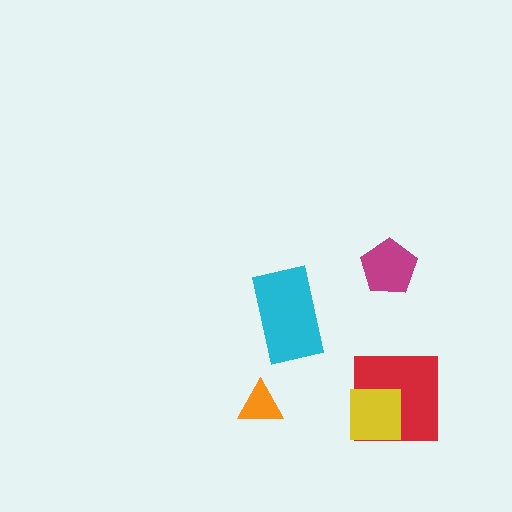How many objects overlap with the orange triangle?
0 objects overlap with the orange triangle.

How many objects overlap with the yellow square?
1 object overlaps with the yellow square.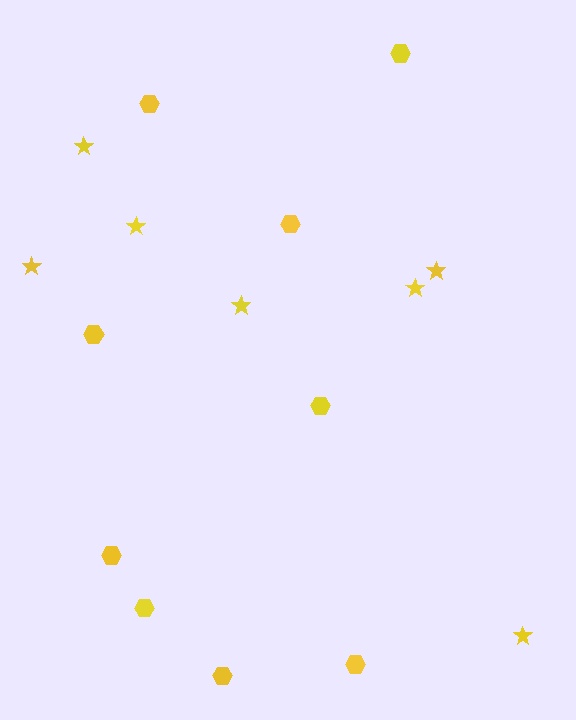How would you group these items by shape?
There are 2 groups: one group of hexagons (9) and one group of stars (7).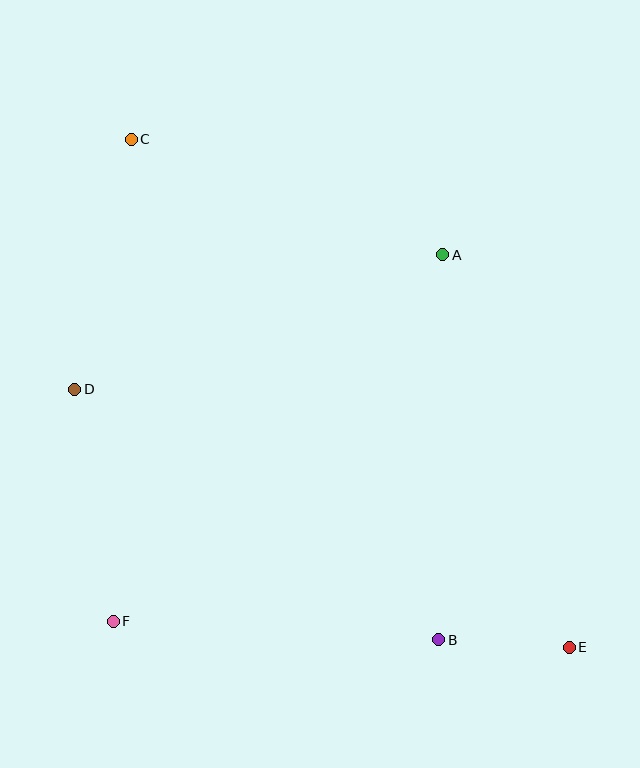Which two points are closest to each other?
Points B and E are closest to each other.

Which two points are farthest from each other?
Points C and E are farthest from each other.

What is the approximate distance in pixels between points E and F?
The distance between E and F is approximately 457 pixels.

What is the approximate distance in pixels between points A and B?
The distance between A and B is approximately 385 pixels.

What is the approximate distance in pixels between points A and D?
The distance between A and D is approximately 392 pixels.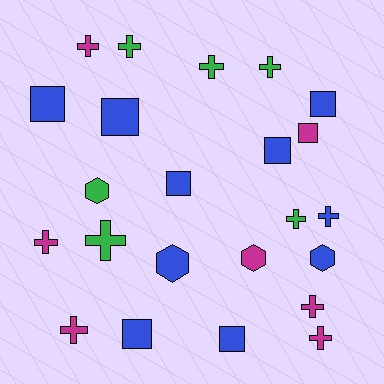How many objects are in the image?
There are 23 objects.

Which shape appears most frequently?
Cross, with 11 objects.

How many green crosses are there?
There are 5 green crosses.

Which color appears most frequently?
Blue, with 10 objects.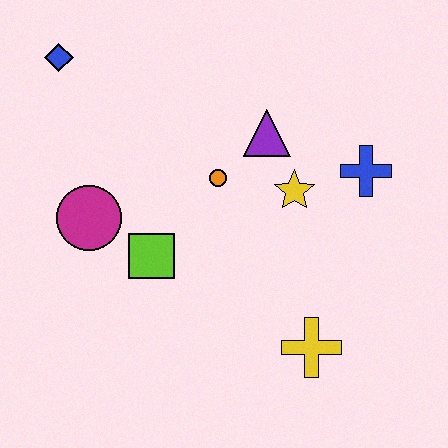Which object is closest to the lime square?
The magenta circle is closest to the lime square.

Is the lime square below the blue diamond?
Yes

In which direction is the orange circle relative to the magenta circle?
The orange circle is to the right of the magenta circle.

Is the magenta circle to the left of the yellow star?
Yes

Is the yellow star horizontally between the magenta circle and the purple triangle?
No